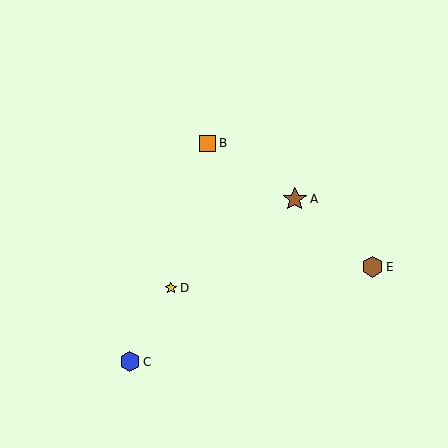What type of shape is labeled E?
Shape E is a brown hexagon.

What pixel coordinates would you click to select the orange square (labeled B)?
Click at (208, 143) to select the orange square B.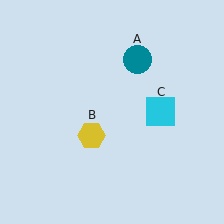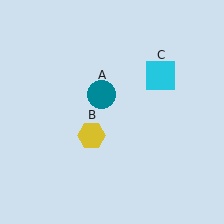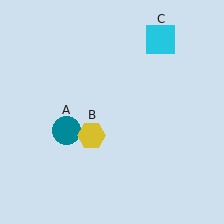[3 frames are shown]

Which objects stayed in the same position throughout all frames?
Yellow hexagon (object B) remained stationary.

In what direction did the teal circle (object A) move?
The teal circle (object A) moved down and to the left.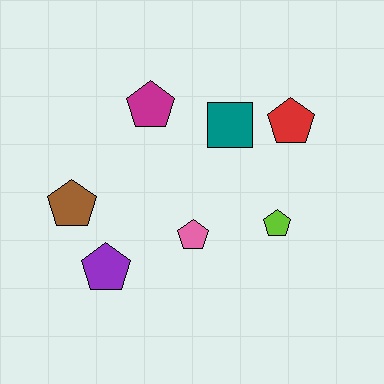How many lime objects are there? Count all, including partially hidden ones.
There is 1 lime object.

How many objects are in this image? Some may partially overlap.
There are 7 objects.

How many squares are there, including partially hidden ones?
There is 1 square.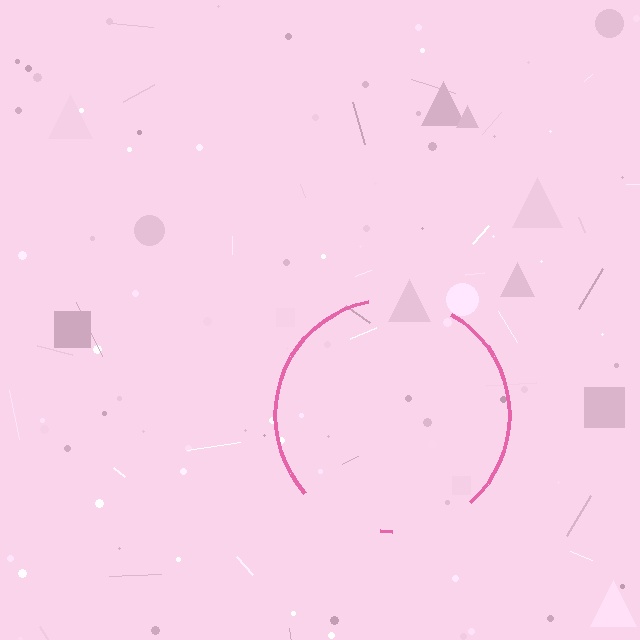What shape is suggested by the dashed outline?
The dashed outline suggests a circle.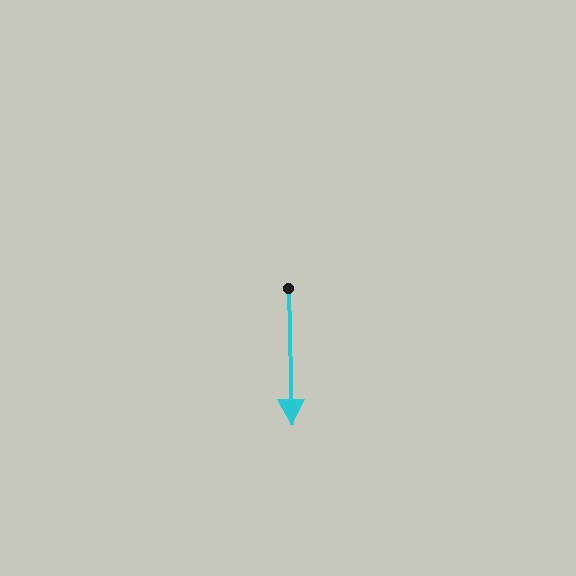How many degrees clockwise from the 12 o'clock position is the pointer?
Approximately 178 degrees.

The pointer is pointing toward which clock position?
Roughly 6 o'clock.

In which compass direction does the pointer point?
South.